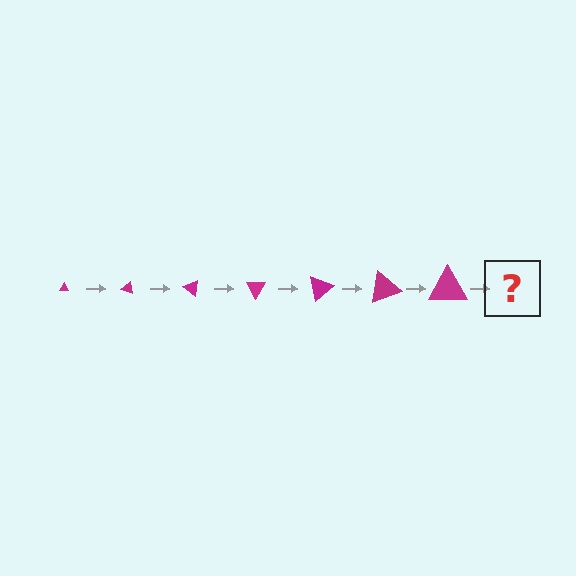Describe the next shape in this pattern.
It should be a triangle, larger than the previous one and rotated 140 degrees from the start.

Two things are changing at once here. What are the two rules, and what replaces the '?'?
The two rules are that the triangle grows larger each step and it rotates 20 degrees each step. The '?' should be a triangle, larger than the previous one and rotated 140 degrees from the start.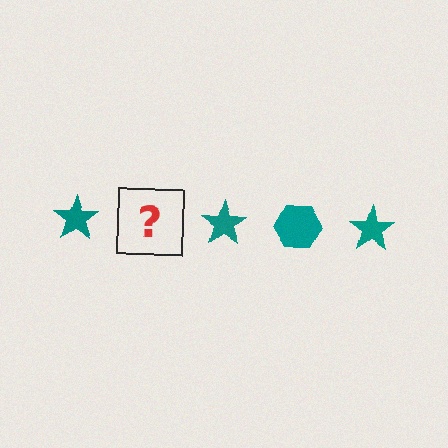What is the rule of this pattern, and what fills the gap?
The rule is that the pattern cycles through star, hexagon shapes in teal. The gap should be filled with a teal hexagon.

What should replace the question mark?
The question mark should be replaced with a teal hexagon.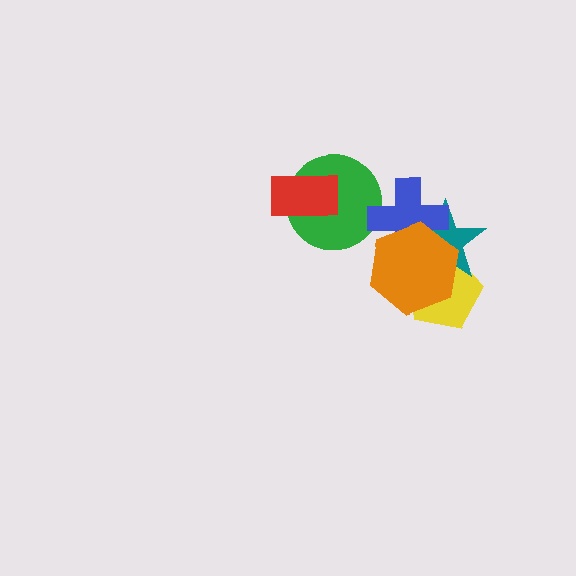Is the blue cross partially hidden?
Yes, it is partially covered by another shape.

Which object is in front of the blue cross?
The orange hexagon is in front of the blue cross.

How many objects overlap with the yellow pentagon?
2 objects overlap with the yellow pentagon.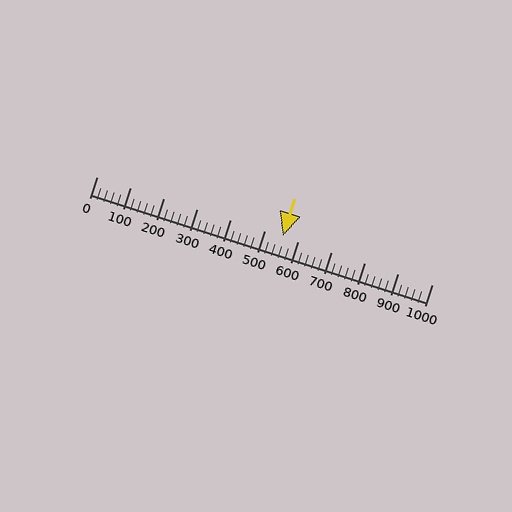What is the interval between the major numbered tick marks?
The major tick marks are spaced 100 units apart.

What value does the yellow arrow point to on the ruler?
The yellow arrow points to approximately 556.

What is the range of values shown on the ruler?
The ruler shows values from 0 to 1000.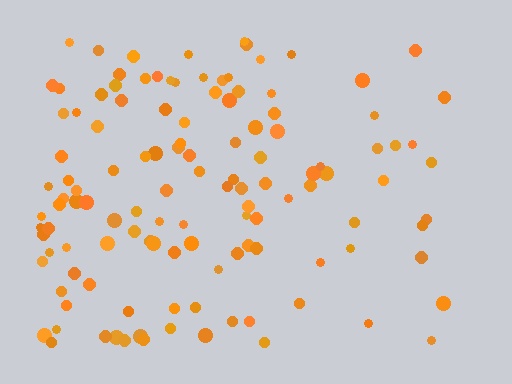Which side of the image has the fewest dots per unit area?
The right.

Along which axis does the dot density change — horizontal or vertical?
Horizontal.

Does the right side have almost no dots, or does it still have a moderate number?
Still a moderate number, just noticeably fewer than the left.